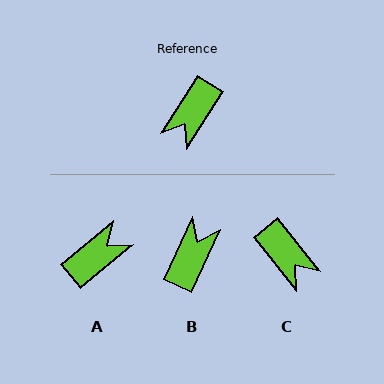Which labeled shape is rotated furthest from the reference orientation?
B, about 172 degrees away.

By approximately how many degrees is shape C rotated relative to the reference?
Approximately 71 degrees counter-clockwise.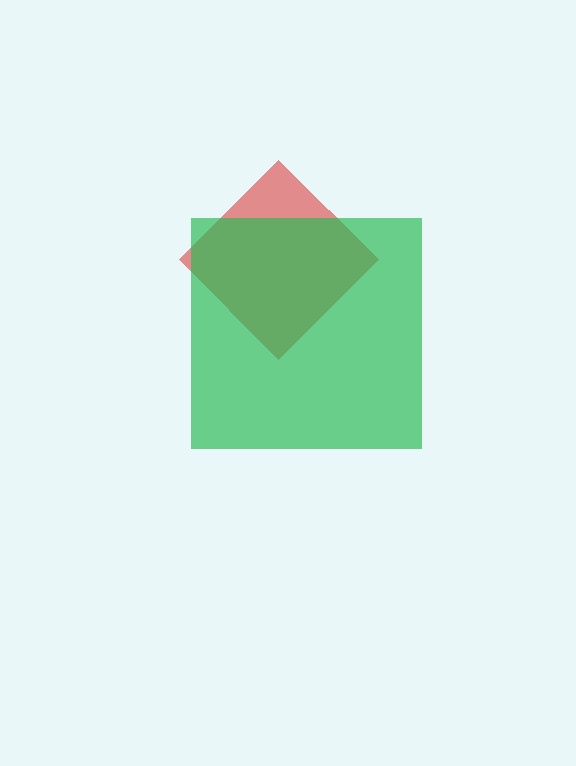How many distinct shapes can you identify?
There are 2 distinct shapes: a red diamond, a green square.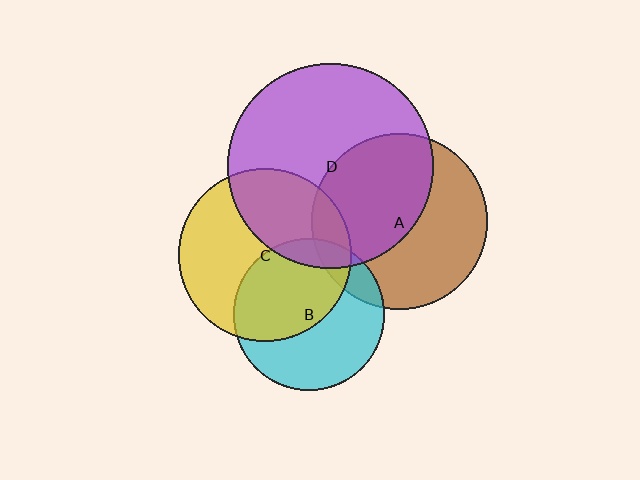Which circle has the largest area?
Circle D (purple).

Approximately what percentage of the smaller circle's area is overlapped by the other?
Approximately 10%.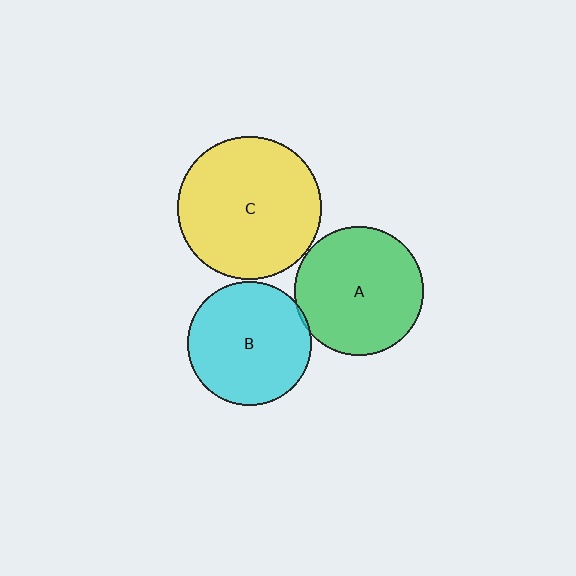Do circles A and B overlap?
Yes.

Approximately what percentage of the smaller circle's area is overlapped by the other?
Approximately 5%.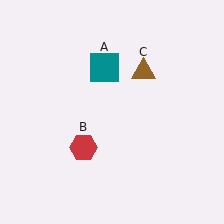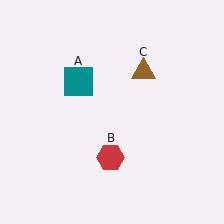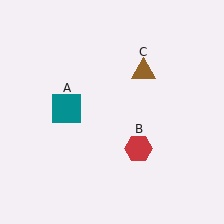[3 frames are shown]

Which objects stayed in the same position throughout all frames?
Brown triangle (object C) remained stationary.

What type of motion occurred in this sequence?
The teal square (object A), red hexagon (object B) rotated counterclockwise around the center of the scene.